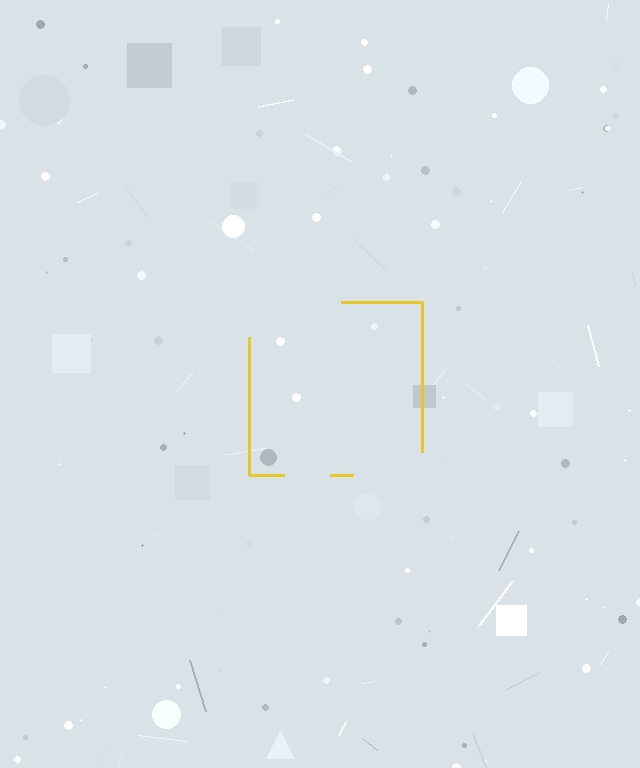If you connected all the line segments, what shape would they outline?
They would outline a square.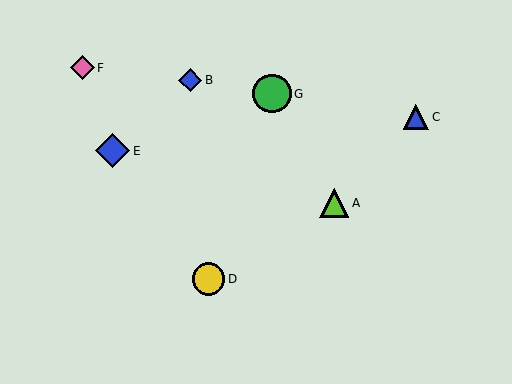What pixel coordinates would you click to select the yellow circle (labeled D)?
Click at (208, 279) to select the yellow circle D.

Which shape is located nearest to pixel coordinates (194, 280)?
The yellow circle (labeled D) at (208, 279) is nearest to that location.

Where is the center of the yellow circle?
The center of the yellow circle is at (208, 279).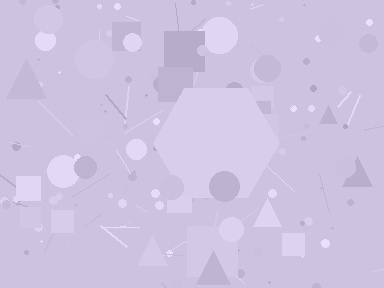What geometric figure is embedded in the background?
A hexagon is embedded in the background.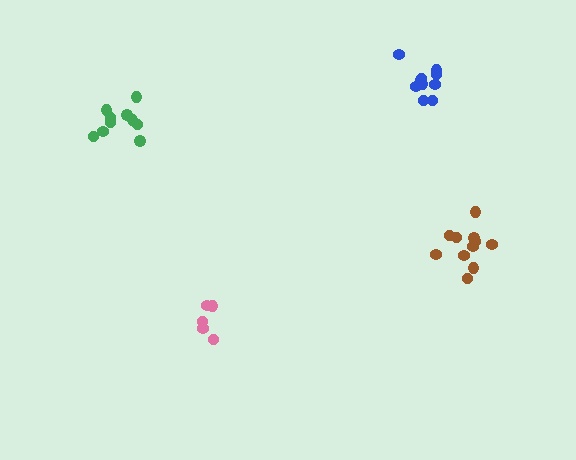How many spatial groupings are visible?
There are 4 spatial groupings.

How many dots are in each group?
Group 1: 10 dots, Group 2: 5 dots, Group 3: 10 dots, Group 4: 11 dots (36 total).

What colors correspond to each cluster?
The clusters are colored: green, pink, blue, brown.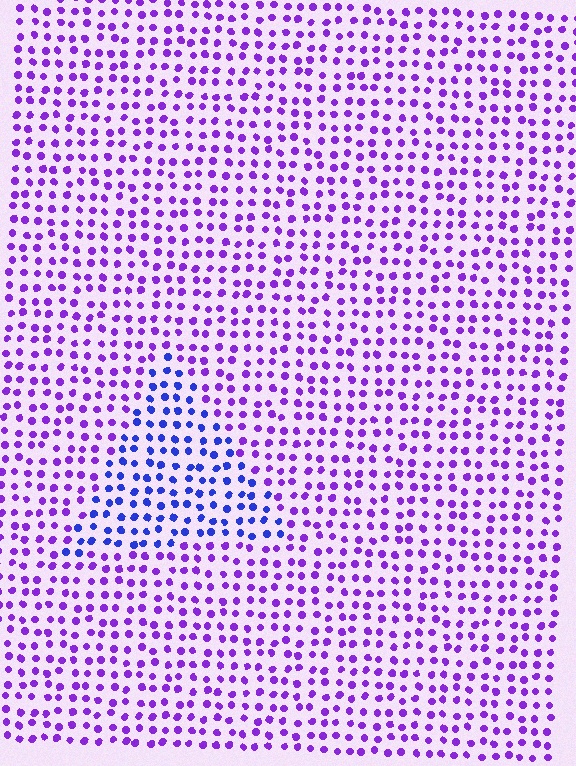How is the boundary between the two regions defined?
The boundary is defined purely by a slight shift in hue (about 39 degrees). Spacing, size, and orientation are identical on both sides.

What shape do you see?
I see a triangle.